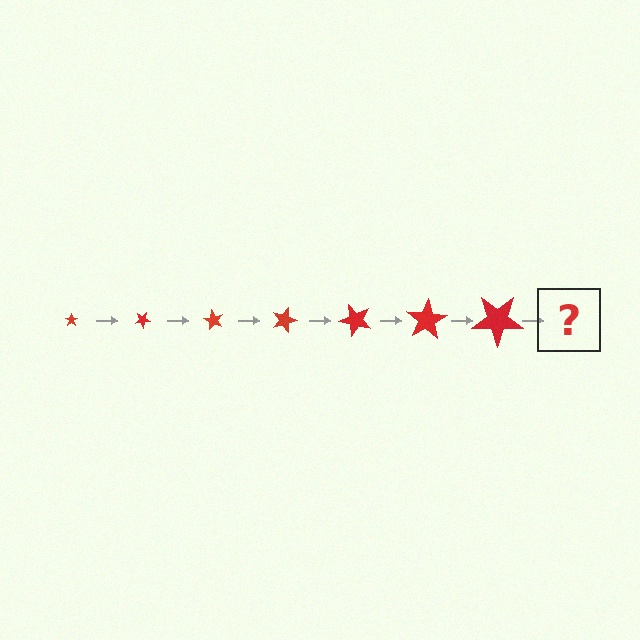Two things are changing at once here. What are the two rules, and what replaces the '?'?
The two rules are that the star grows larger each step and it rotates 30 degrees each step. The '?' should be a star, larger than the previous one and rotated 210 degrees from the start.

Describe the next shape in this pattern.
It should be a star, larger than the previous one and rotated 210 degrees from the start.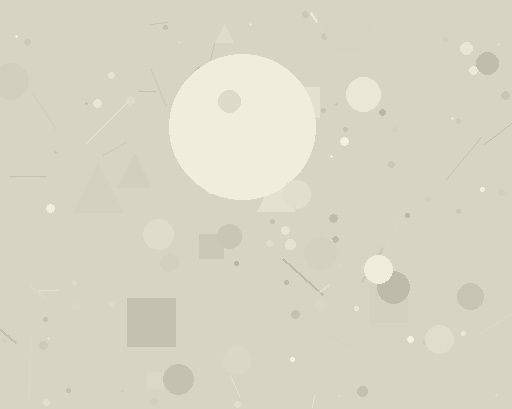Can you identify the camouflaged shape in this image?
The camouflaged shape is a circle.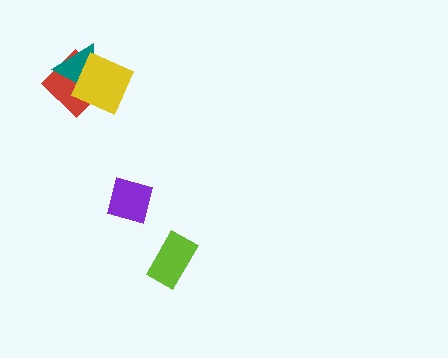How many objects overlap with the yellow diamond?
2 objects overlap with the yellow diamond.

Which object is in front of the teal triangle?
The yellow diamond is in front of the teal triangle.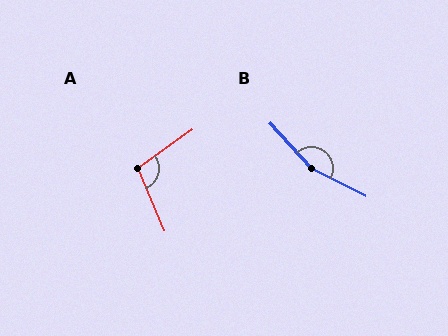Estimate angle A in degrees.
Approximately 103 degrees.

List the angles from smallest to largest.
A (103°), B (160°).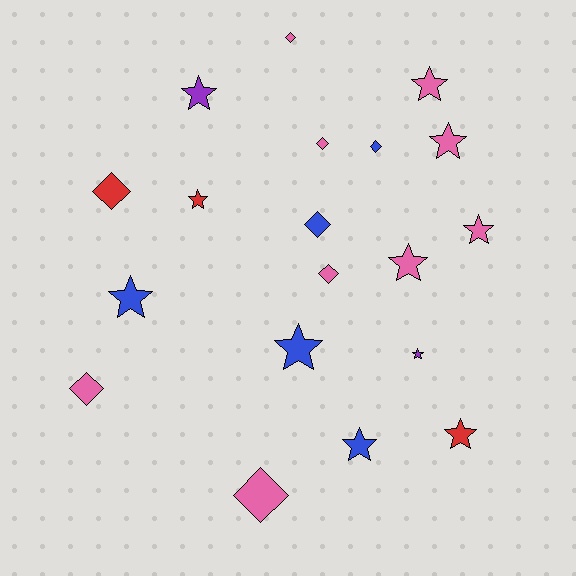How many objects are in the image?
There are 19 objects.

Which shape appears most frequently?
Star, with 11 objects.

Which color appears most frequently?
Pink, with 9 objects.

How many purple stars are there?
There are 2 purple stars.